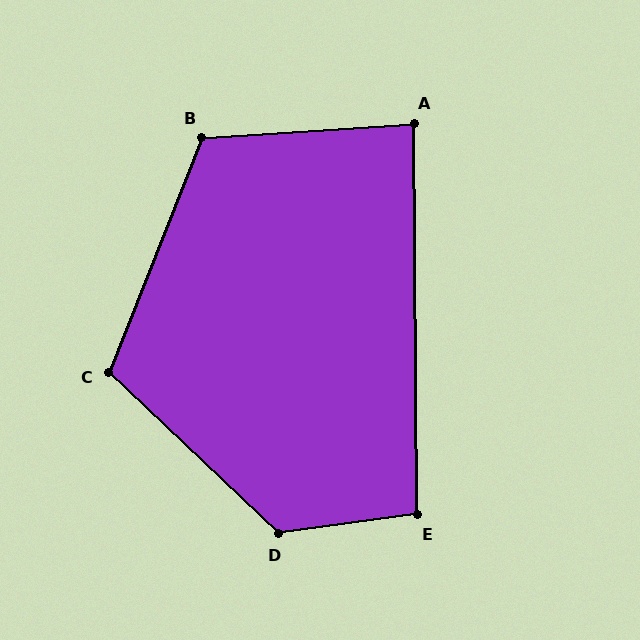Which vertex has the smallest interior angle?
A, at approximately 87 degrees.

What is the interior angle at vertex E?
Approximately 97 degrees (obtuse).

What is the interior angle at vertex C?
Approximately 112 degrees (obtuse).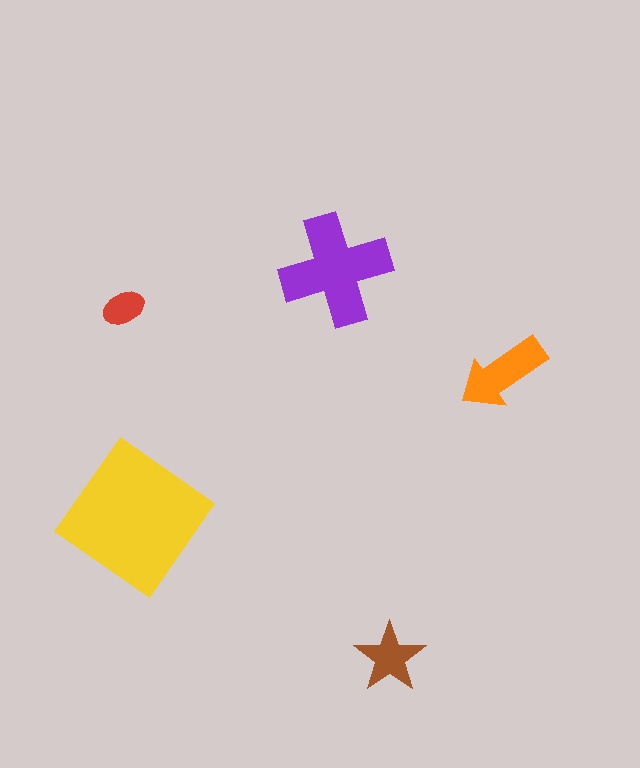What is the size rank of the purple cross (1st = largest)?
2nd.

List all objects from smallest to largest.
The red ellipse, the brown star, the orange arrow, the purple cross, the yellow diamond.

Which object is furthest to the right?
The orange arrow is rightmost.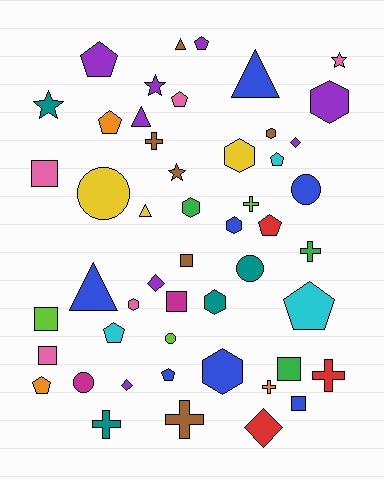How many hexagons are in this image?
There are 8 hexagons.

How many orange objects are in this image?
There are 3 orange objects.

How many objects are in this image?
There are 50 objects.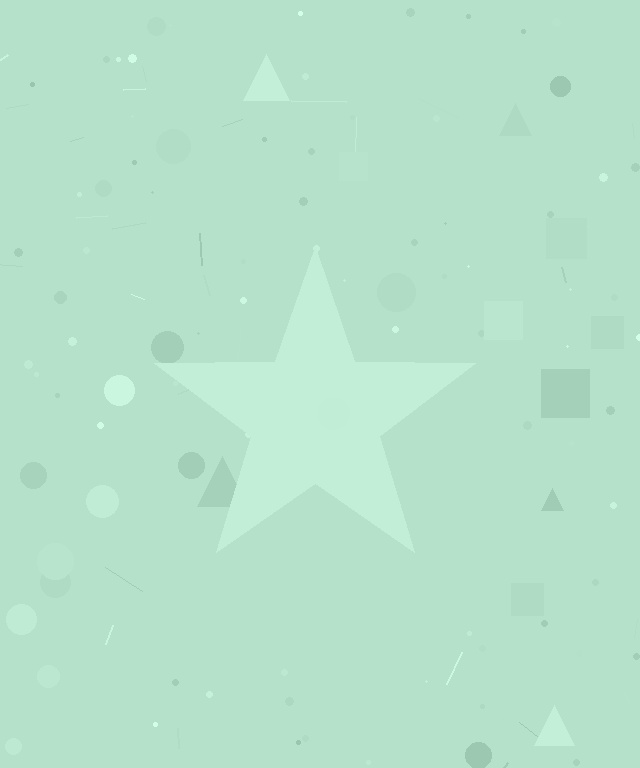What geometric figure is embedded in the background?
A star is embedded in the background.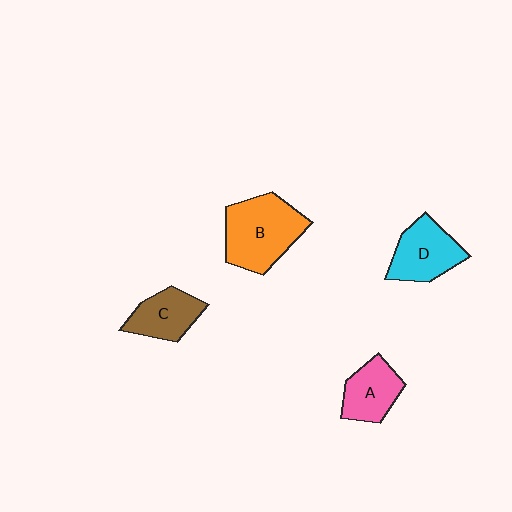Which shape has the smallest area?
Shape A (pink).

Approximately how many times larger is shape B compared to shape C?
Approximately 1.7 times.